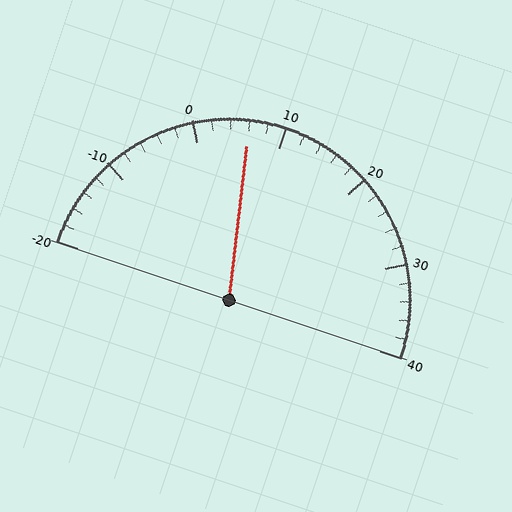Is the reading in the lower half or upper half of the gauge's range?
The reading is in the lower half of the range (-20 to 40).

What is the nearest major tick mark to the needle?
The nearest major tick mark is 10.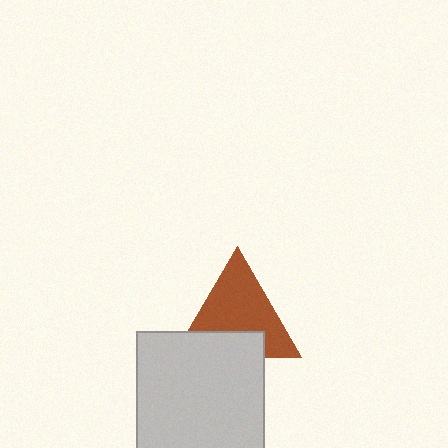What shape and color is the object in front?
The object in front is a light gray rectangle.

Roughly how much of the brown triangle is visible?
Most of it is visible (roughly 69%).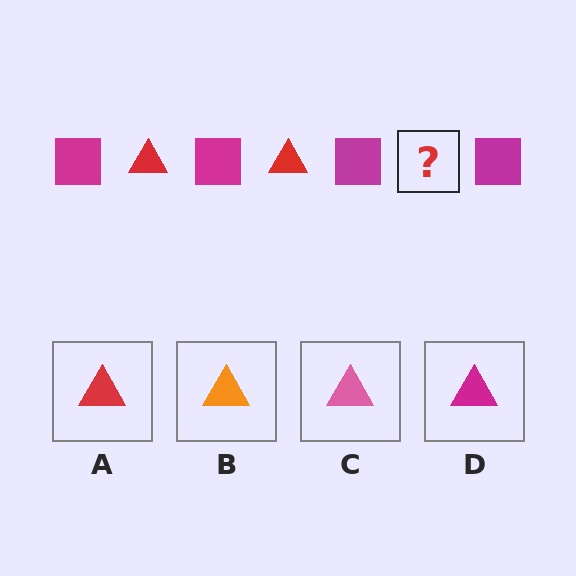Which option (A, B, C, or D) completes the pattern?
A.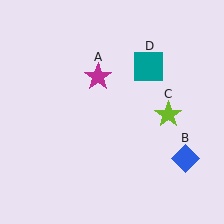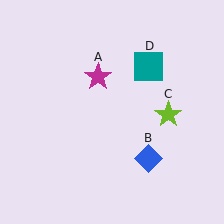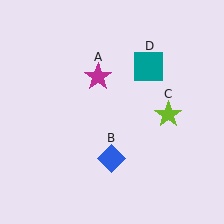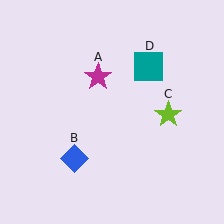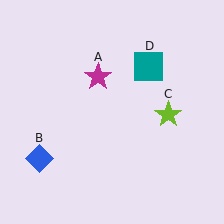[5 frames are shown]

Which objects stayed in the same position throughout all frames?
Magenta star (object A) and lime star (object C) and teal square (object D) remained stationary.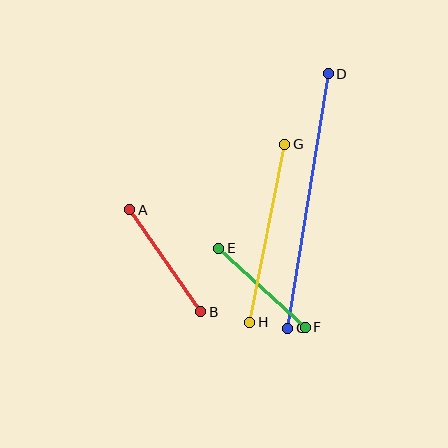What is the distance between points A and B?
The distance is approximately 124 pixels.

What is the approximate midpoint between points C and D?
The midpoint is at approximately (308, 201) pixels.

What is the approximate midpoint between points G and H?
The midpoint is at approximately (267, 233) pixels.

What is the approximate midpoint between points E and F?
The midpoint is at approximately (262, 288) pixels.